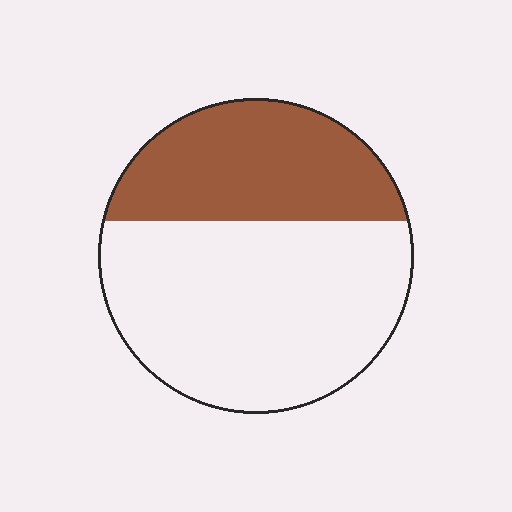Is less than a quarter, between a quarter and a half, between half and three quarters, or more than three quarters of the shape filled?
Between a quarter and a half.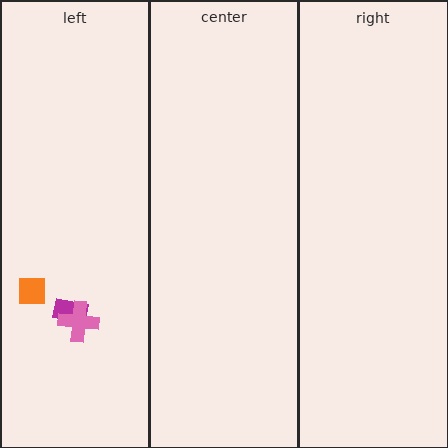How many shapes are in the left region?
3.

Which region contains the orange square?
The left region.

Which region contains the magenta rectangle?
The left region.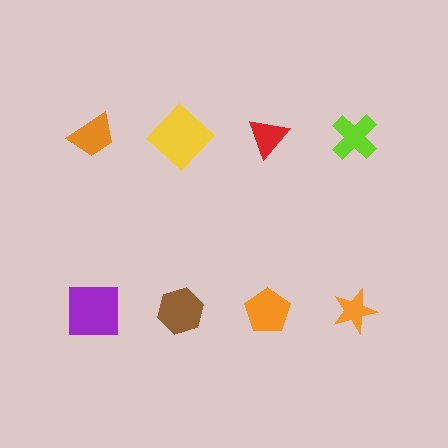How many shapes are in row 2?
4 shapes.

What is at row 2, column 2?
A brown hexagon.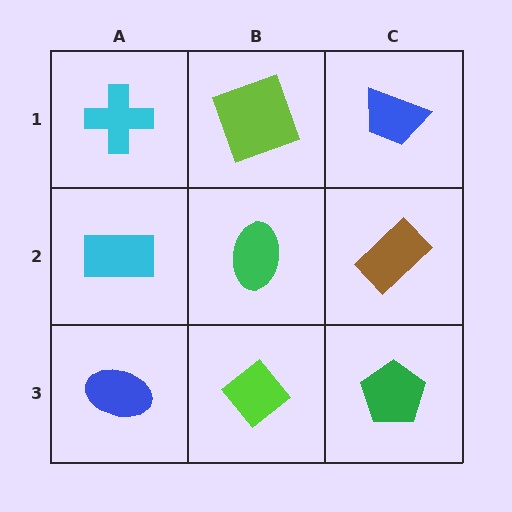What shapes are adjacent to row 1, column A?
A cyan rectangle (row 2, column A), a lime square (row 1, column B).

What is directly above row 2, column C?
A blue trapezoid.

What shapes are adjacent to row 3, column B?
A green ellipse (row 2, column B), a blue ellipse (row 3, column A), a green pentagon (row 3, column C).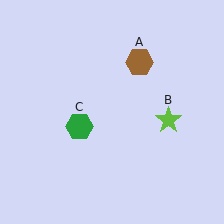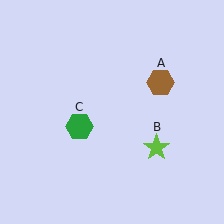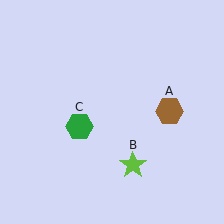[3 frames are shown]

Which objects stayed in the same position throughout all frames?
Green hexagon (object C) remained stationary.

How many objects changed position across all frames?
2 objects changed position: brown hexagon (object A), lime star (object B).